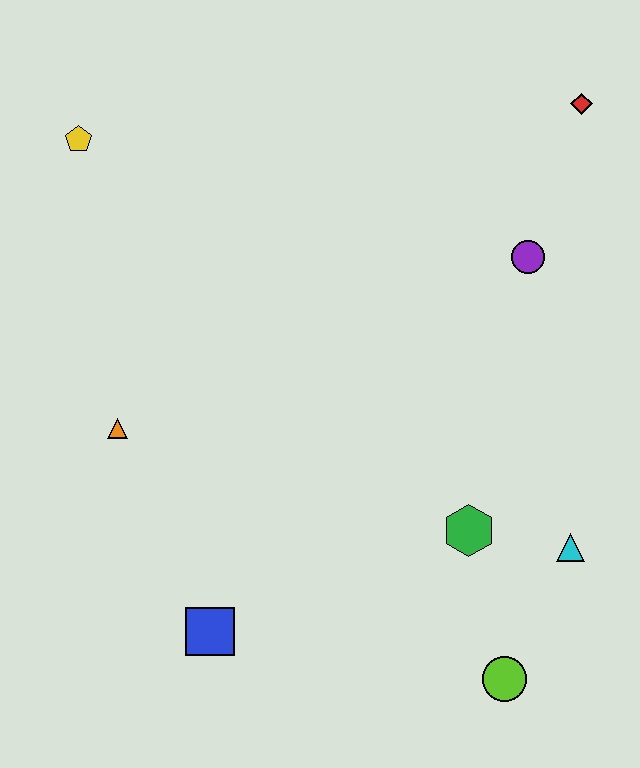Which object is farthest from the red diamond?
The blue square is farthest from the red diamond.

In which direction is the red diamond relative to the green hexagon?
The red diamond is above the green hexagon.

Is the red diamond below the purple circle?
No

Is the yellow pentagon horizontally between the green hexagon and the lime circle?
No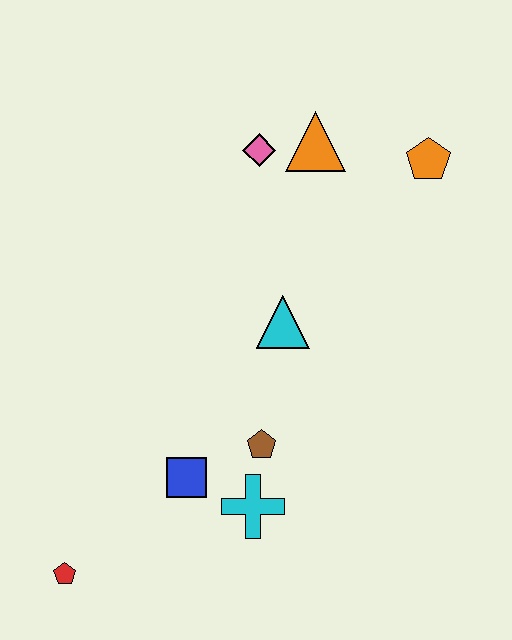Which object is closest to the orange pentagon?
The orange triangle is closest to the orange pentagon.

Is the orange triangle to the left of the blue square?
No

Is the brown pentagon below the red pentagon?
No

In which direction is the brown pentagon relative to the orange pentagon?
The brown pentagon is below the orange pentagon.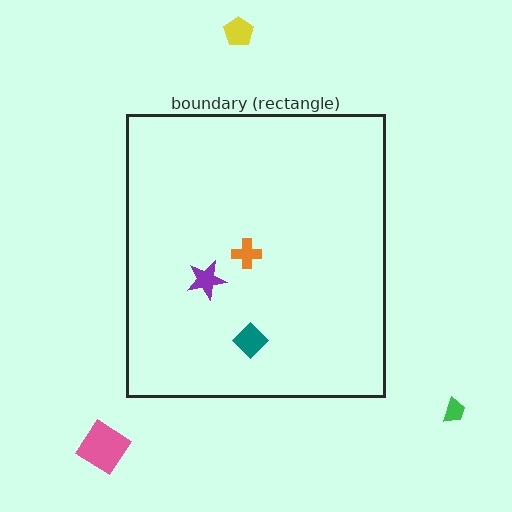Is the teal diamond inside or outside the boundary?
Inside.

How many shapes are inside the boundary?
3 inside, 3 outside.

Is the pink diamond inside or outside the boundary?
Outside.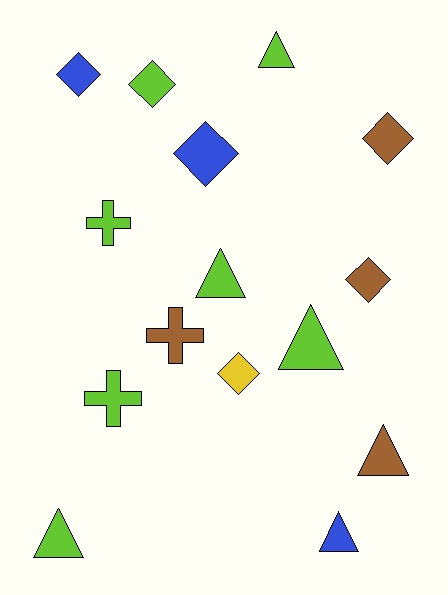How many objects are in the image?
There are 15 objects.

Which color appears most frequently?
Lime, with 7 objects.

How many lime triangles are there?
There are 4 lime triangles.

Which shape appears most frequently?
Triangle, with 6 objects.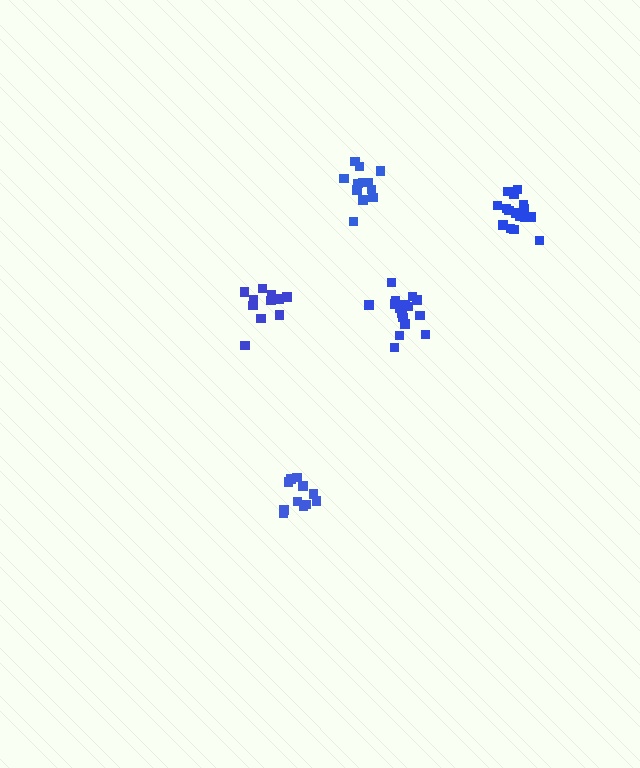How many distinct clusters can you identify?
There are 5 distinct clusters.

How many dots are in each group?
Group 1: 11 dots, Group 2: 12 dots, Group 3: 16 dots, Group 4: 17 dots, Group 5: 11 dots (67 total).